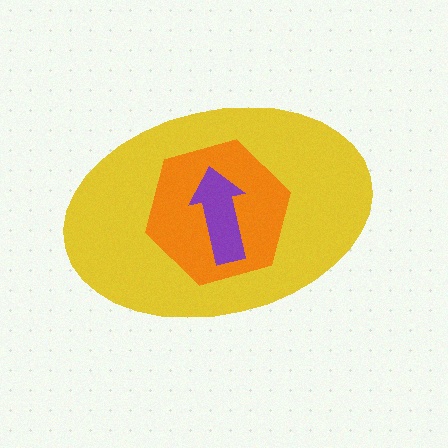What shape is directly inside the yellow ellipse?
The orange hexagon.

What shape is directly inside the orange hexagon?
The purple arrow.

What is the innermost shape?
The purple arrow.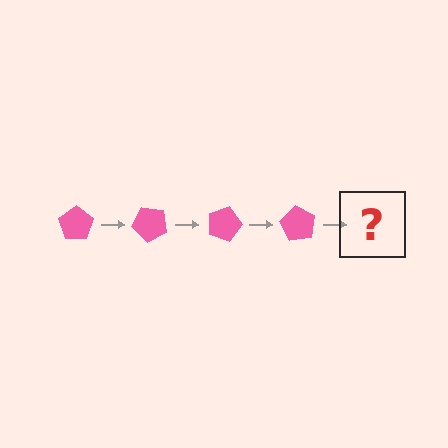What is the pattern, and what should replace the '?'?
The pattern is that the pentagon rotates 45 degrees each step. The '?' should be a pink pentagon rotated 180 degrees.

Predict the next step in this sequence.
The next step is a pink pentagon rotated 180 degrees.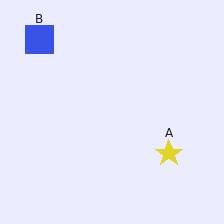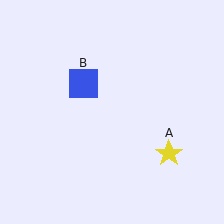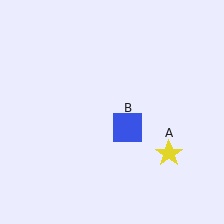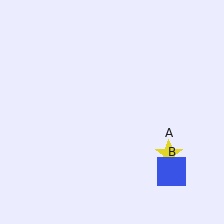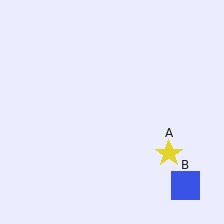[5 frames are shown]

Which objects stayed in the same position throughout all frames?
Yellow star (object A) remained stationary.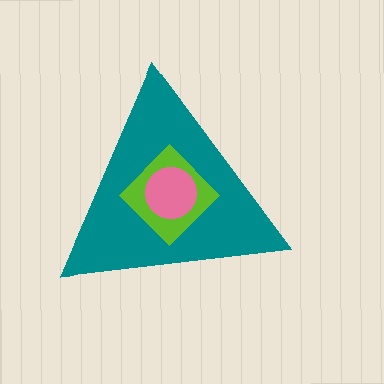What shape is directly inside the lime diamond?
The pink circle.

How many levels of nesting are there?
3.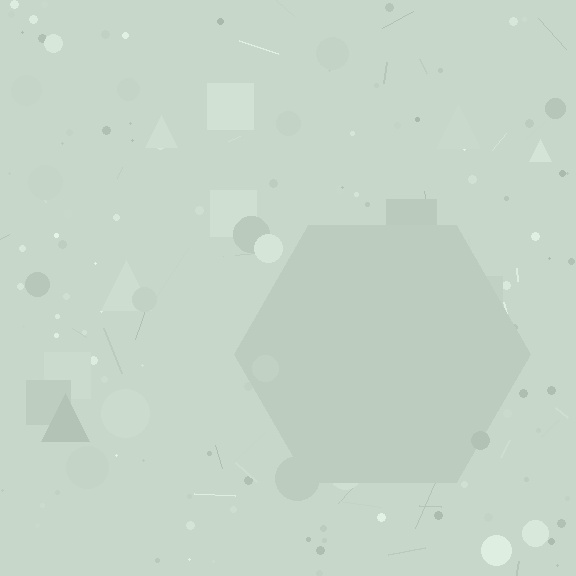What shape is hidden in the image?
A hexagon is hidden in the image.